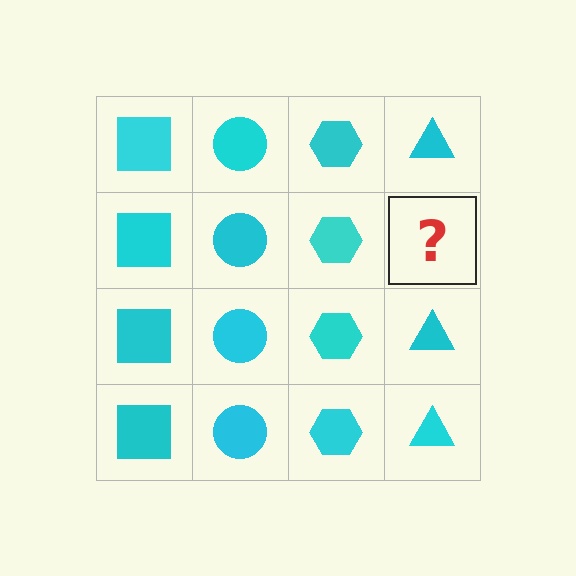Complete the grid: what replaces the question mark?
The question mark should be replaced with a cyan triangle.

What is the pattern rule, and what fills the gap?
The rule is that each column has a consistent shape. The gap should be filled with a cyan triangle.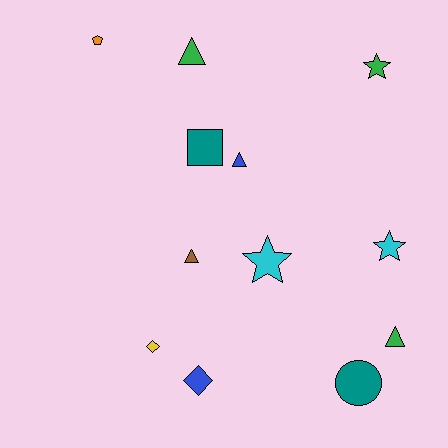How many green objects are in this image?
There are 3 green objects.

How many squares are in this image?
There is 1 square.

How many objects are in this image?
There are 12 objects.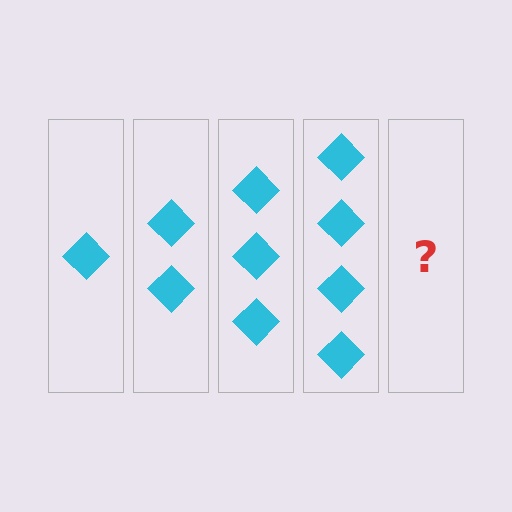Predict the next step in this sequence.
The next step is 5 diamonds.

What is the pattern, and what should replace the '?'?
The pattern is that each step adds one more diamond. The '?' should be 5 diamonds.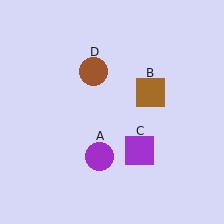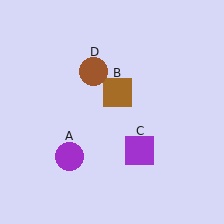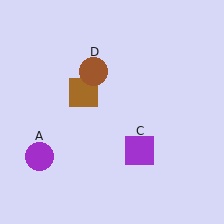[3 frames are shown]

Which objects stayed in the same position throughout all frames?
Purple square (object C) and brown circle (object D) remained stationary.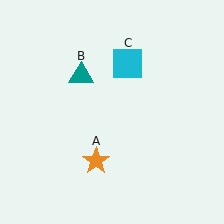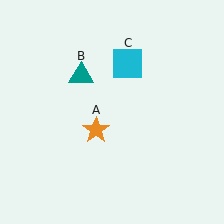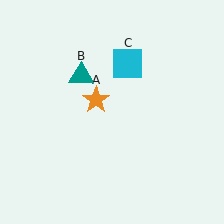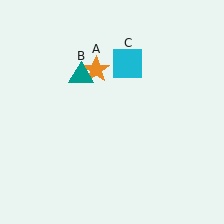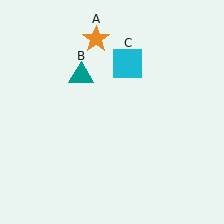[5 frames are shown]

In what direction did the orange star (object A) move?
The orange star (object A) moved up.